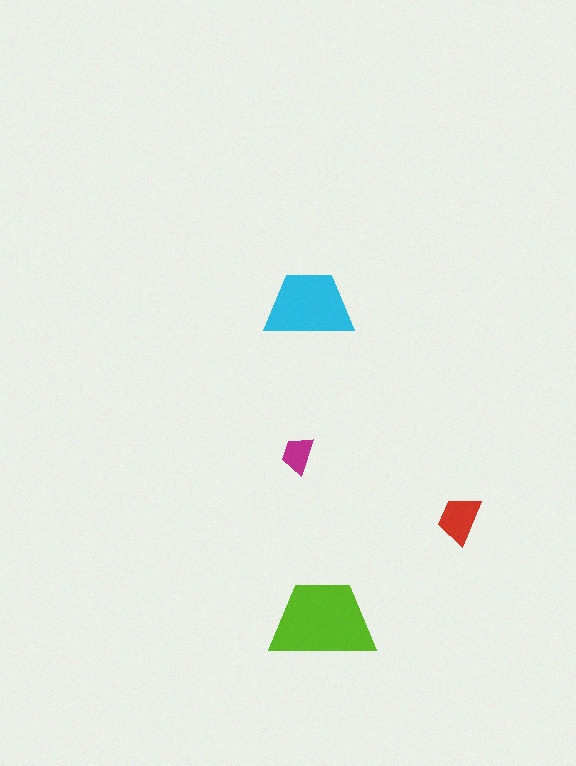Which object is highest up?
The cyan trapezoid is topmost.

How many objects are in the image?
There are 4 objects in the image.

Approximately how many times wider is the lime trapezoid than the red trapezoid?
About 2 times wider.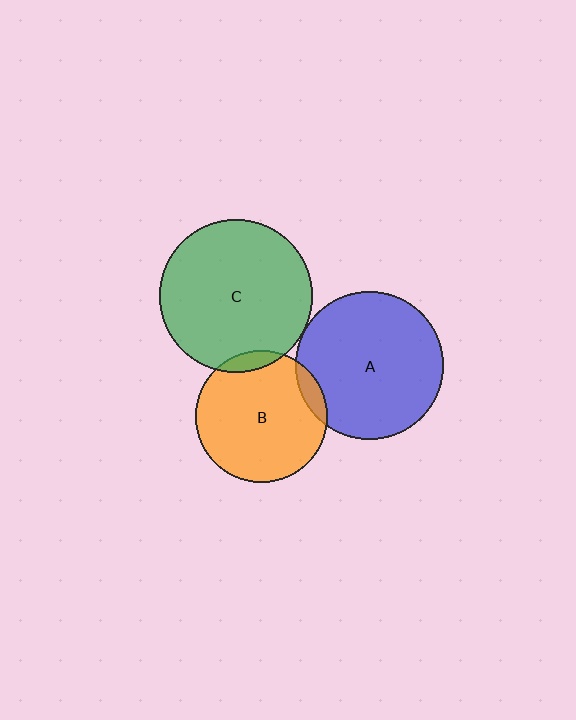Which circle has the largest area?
Circle C (green).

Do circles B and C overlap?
Yes.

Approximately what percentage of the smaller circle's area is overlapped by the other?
Approximately 5%.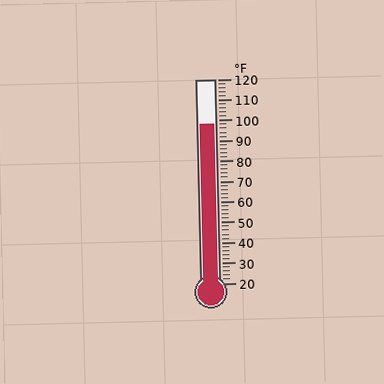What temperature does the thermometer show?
The thermometer shows approximately 98°F.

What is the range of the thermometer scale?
The thermometer scale ranges from 20°F to 120°F.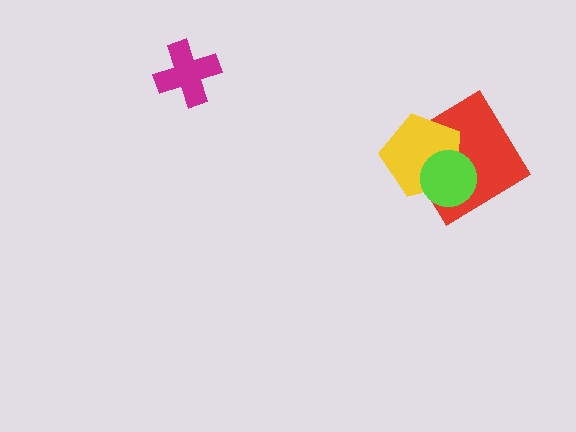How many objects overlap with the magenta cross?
0 objects overlap with the magenta cross.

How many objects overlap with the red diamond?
2 objects overlap with the red diamond.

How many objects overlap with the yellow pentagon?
2 objects overlap with the yellow pentagon.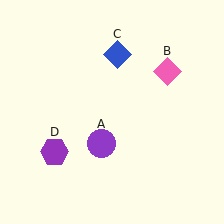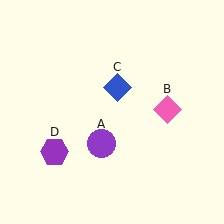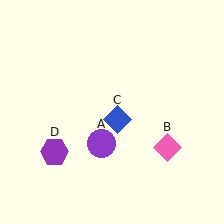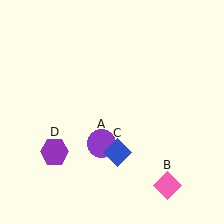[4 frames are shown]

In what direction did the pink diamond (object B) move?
The pink diamond (object B) moved down.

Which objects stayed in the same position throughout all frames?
Purple circle (object A) and purple hexagon (object D) remained stationary.